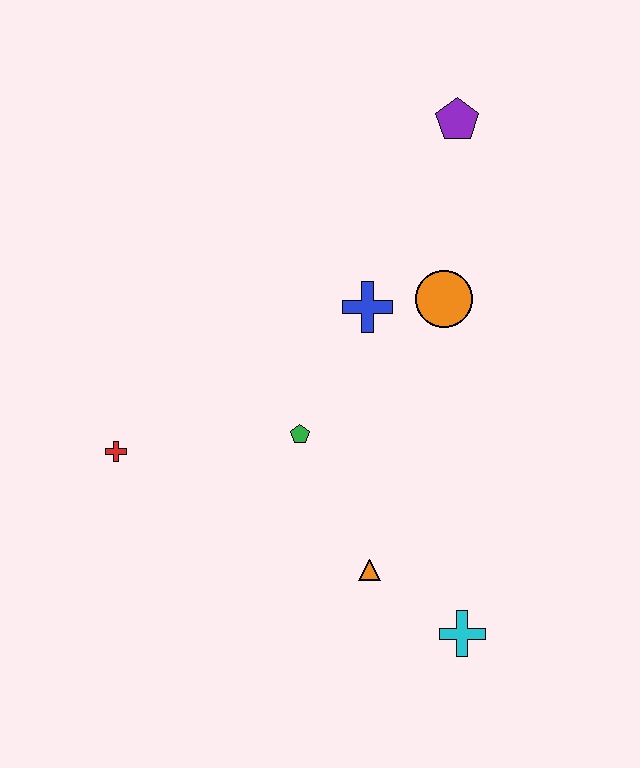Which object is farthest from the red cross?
The purple pentagon is farthest from the red cross.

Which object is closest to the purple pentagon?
The orange circle is closest to the purple pentagon.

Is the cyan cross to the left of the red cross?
No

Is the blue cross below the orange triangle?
No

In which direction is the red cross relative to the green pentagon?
The red cross is to the left of the green pentagon.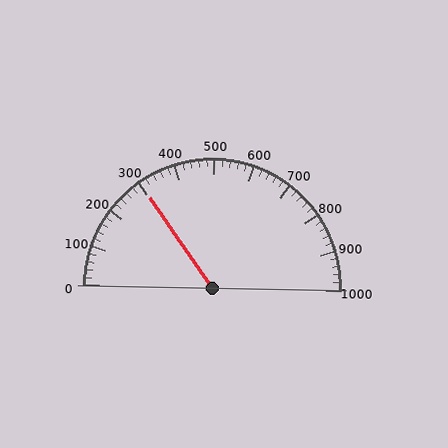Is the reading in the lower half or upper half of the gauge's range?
The reading is in the lower half of the range (0 to 1000).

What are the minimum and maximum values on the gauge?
The gauge ranges from 0 to 1000.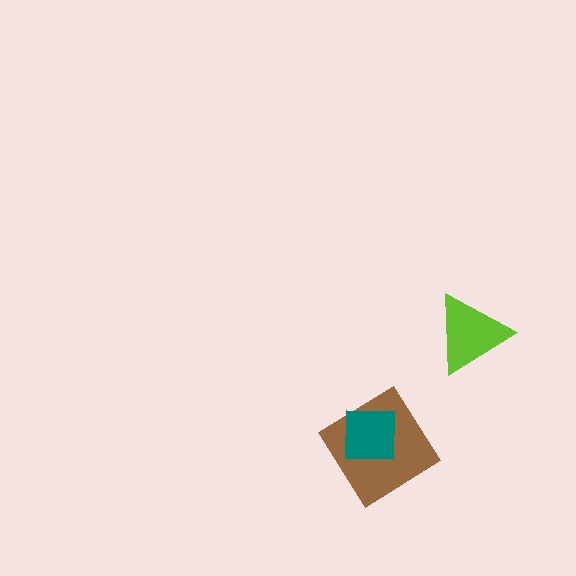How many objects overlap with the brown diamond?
1 object overlaps with the brown diamond.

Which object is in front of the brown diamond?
The teal square is in front of the brown diamond.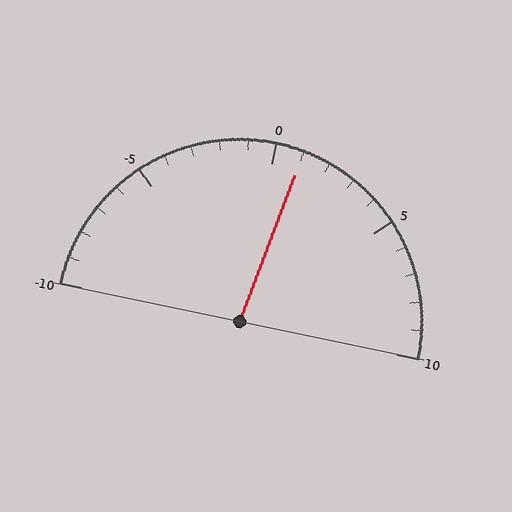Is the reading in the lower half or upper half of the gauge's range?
The reading is in the upper half of the range (-10 to 10).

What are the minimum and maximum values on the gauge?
The gauge ranges from -10 to 10.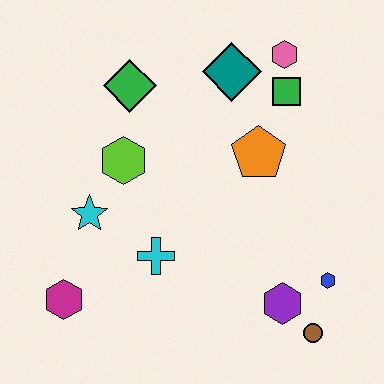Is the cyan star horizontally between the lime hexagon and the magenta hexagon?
Yes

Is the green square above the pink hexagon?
No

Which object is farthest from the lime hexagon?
The brown circle is farthest from the lime hexagon.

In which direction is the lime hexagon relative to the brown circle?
The lime hexagon is to the left of the brown circle.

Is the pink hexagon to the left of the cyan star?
No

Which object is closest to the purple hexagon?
The brown circle is closest to the purple hexagon.